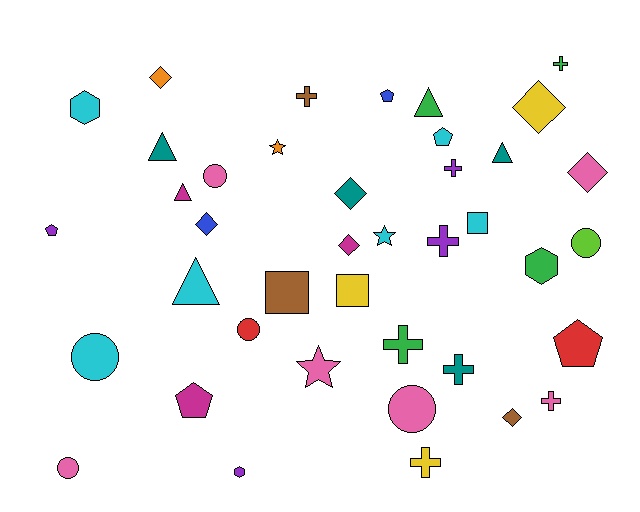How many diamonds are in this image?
There are 7 diamonds.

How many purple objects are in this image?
There are 4 purple objects.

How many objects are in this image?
There are 40 objects.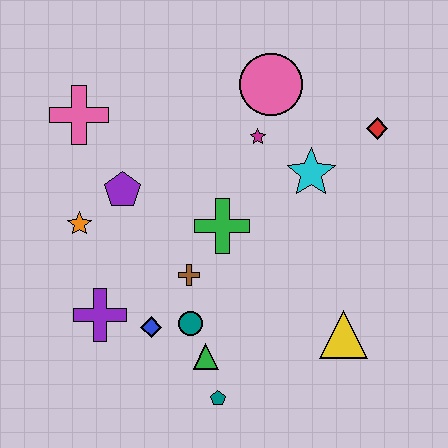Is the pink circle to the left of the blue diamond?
No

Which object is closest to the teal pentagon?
The green triangle is closest to the teal pentagon.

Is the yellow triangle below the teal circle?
Yes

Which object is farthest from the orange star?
The red diamond is farthest from the orange star.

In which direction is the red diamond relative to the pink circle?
The red diamond is to the right of the pink circle.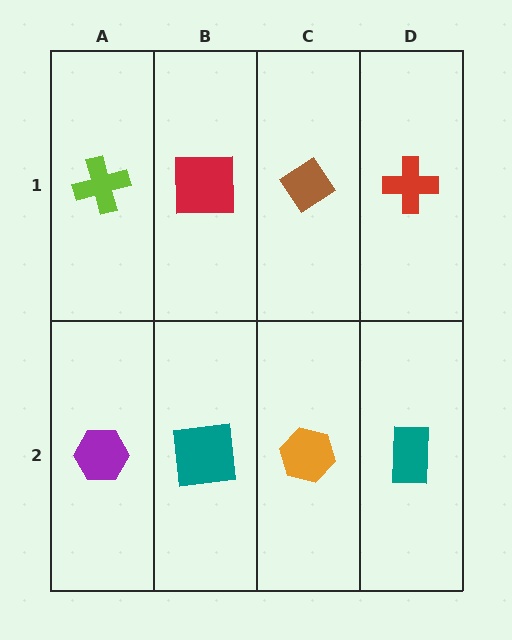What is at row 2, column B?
A teal square.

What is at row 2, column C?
An orange hexagon.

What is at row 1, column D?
A red cross.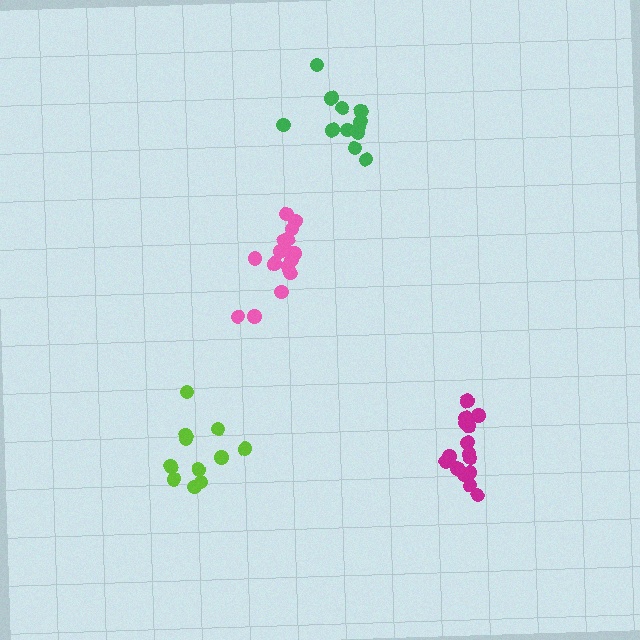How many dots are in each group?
Group 1: 15 dots, Group 2: 11 dots, Group 3: 12 dots, Group 4: 16 dots (54 total).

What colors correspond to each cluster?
The clusters are colored: magenta, lime, green, pink.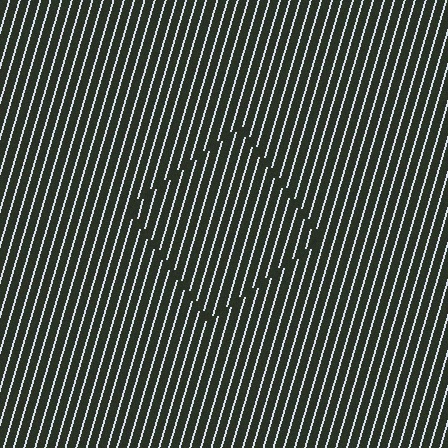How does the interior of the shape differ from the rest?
The interior of the shape contains the same grating, shifted by half a period — the contour is defined by the phase discontinuity where line-ends from the inner and outer gratings abut.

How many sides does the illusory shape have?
4 sides — the line-ends trace a square.